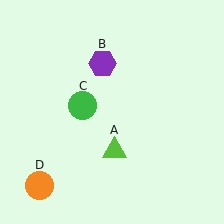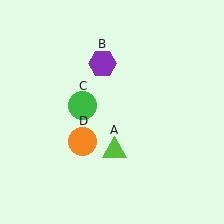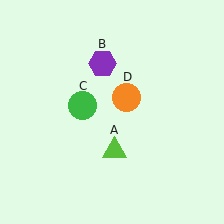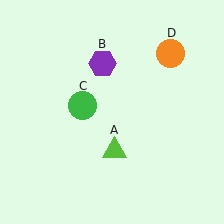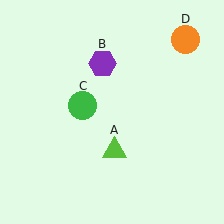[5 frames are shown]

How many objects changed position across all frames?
1 object changed position: orange circle (object D).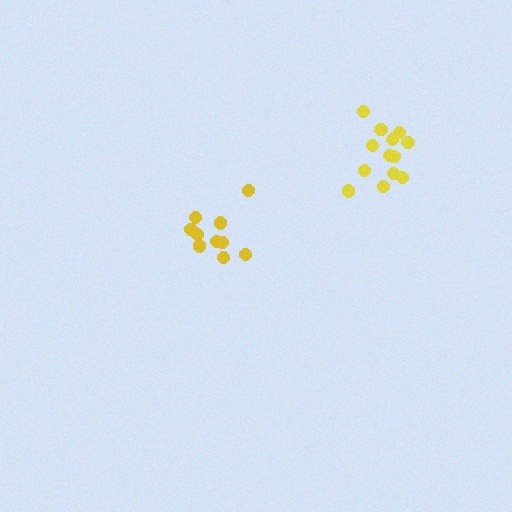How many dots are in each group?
Group 1: 13 dots, Group 2: 10 dots (23 total).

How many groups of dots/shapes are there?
There are 2 groups.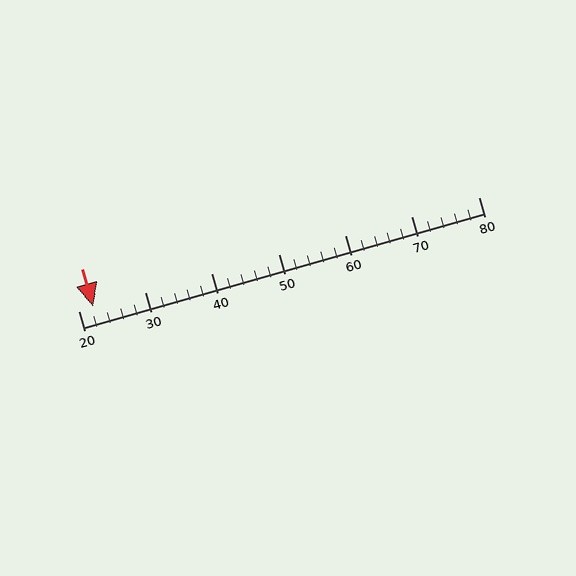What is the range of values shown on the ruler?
The ruler shows values from 20 to 80.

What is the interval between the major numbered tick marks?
The major tick marks are spaced 10 units apart.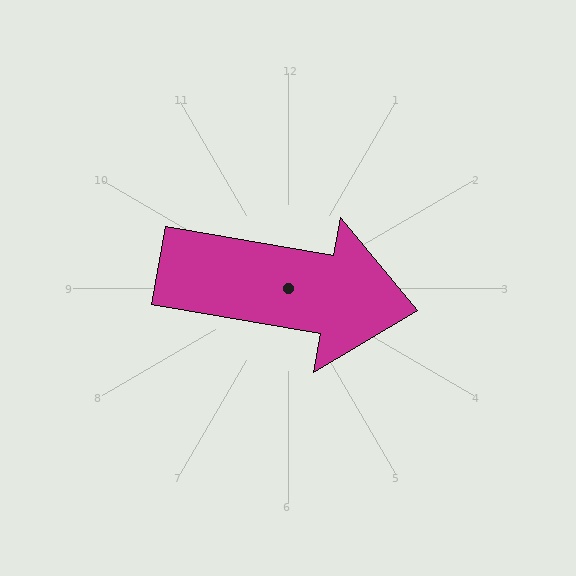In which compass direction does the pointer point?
East.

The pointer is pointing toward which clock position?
Roughly 3 o'clock.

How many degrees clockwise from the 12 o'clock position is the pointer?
Approximately 100 degrees.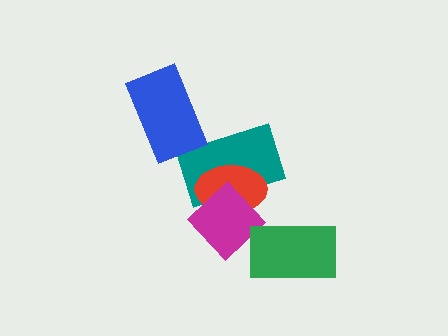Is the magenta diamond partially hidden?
No, no other shape covers it.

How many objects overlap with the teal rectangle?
2 objects overlap with the teal rectangle.